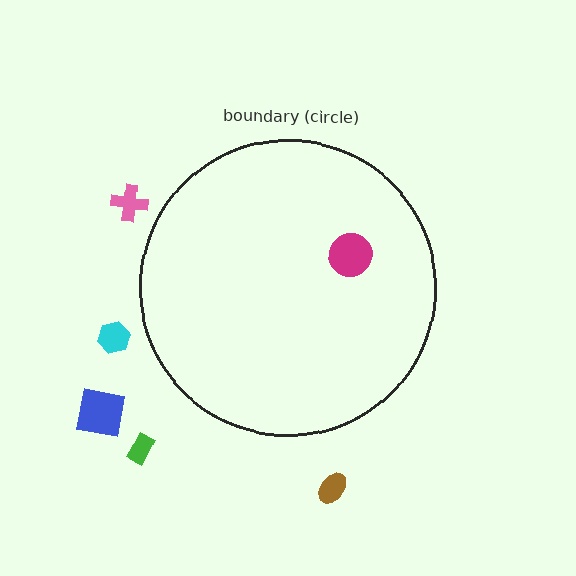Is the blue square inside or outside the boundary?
Outside.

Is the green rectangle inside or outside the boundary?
Outside.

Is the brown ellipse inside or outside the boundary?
Outside.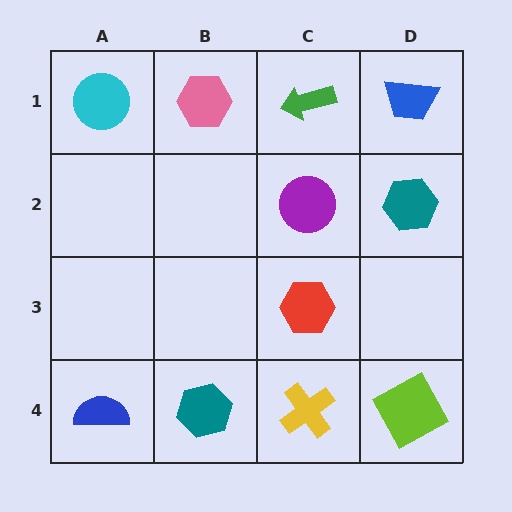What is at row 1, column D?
A blue trapezoid.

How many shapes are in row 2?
2 shapes.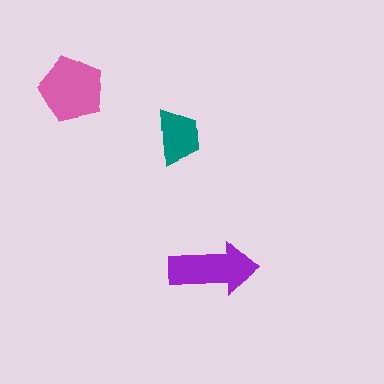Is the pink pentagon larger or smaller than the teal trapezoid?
Larger.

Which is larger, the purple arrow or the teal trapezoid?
The purple arrow.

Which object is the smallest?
The teal trapezoid.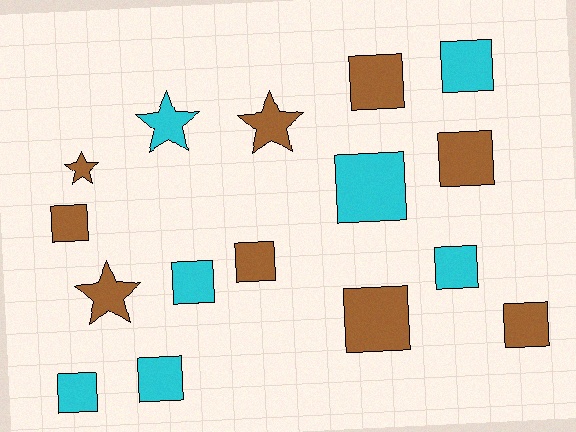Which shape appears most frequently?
Square, with 12 objects.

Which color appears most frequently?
Brown, with 9 objects.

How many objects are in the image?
There are 16 objects.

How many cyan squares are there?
There are 6 cyan squares.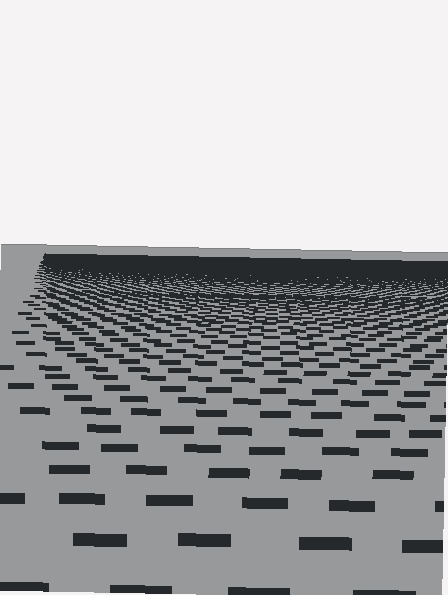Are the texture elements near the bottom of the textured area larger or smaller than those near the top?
Larger. Near the bottom, elements are closer to the viewer and appear at a bigger on-screen size.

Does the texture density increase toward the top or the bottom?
Density increases toward the top.